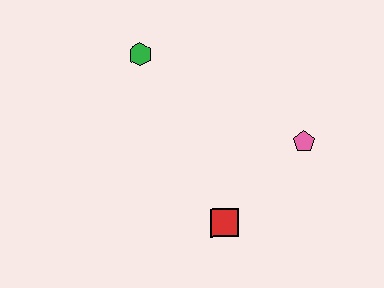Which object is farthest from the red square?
The green hexagon is farthest from the red square.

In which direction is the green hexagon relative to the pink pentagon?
The green hexagon is to the left of the pink pentagon.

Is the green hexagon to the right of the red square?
No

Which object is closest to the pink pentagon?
The red square is closest to the pink pentagon.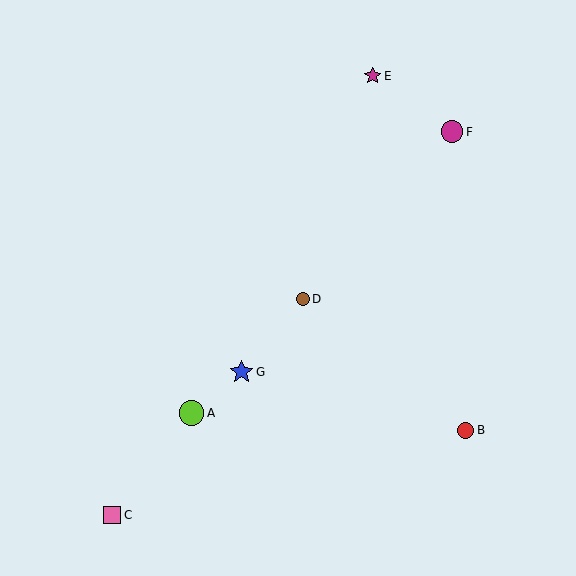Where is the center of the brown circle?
The center of the brown circle is at (303, 299).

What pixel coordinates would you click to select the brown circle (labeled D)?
Click at (303, 299) to select the brown circle D.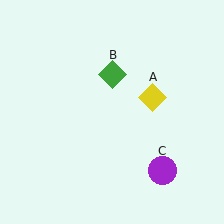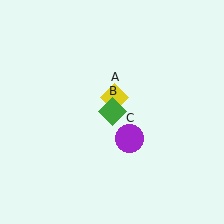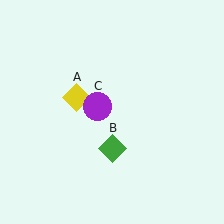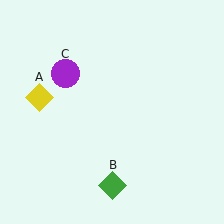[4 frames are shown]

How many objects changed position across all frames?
3 objects changed position: yellow diamond (object A), green diamond (object B), purple circle (object C).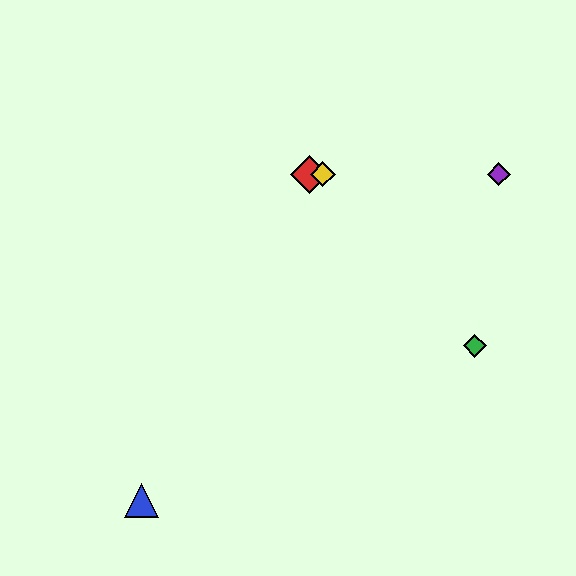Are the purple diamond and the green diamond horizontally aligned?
No, the purple diamond is at y≈174 and the green diamond is at y≈346.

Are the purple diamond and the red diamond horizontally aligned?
Yes, both are at y≈174.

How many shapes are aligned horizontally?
3 shapes (the red diamond, the yellow diamond, the purple diamond) are aligned horizontally.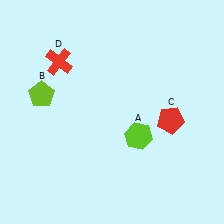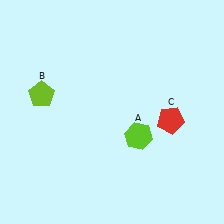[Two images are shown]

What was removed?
The red cross (D) was removed in Image 2.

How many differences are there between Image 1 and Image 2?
There is 1 difference between the two images.